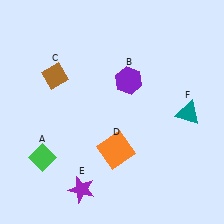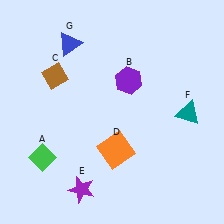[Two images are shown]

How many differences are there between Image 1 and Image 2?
There is 1 difference between the two images.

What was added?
A blue triangle (G) was added in Image 2.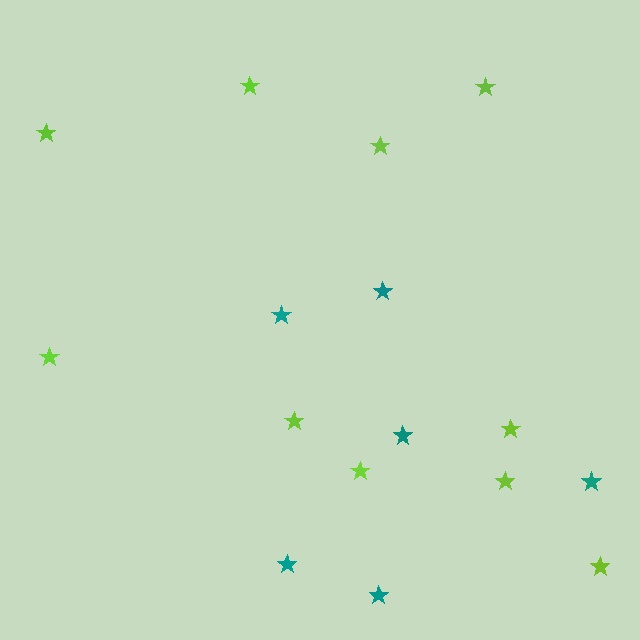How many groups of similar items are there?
There are 2 groups: one group of teal stars (6) and one group of lime stars (10).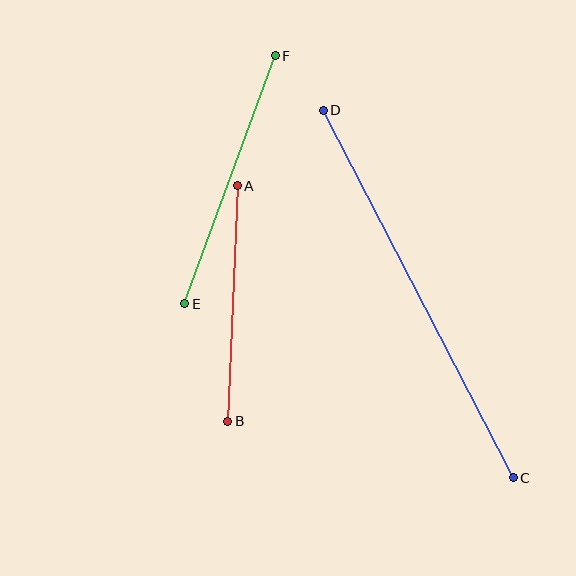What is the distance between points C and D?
The distance is approximately 414 pixels.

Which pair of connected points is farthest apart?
Points C and D are farthest apart.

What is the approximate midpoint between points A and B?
The midpoint is at approximately (233, 303) pixels.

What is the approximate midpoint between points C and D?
The midpoint is at approximately (418, 294) pixels.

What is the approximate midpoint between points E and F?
The midpoint is at approximately (230, 180) pixels.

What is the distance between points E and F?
The distance is approximately 264 pixels.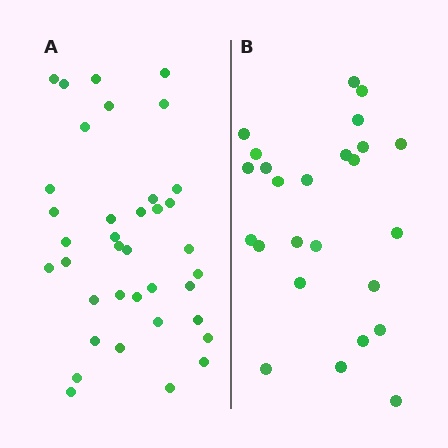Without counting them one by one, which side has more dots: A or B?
Region A (the left region) has more dots.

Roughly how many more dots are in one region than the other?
Region A has roughly 12 or so more dots than region B.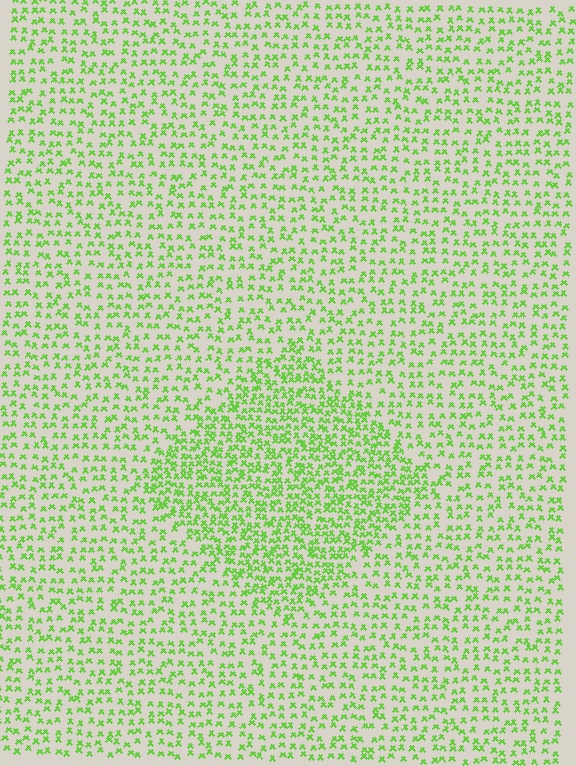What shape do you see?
I see a diamond.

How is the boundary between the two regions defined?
The boundary is defined by a change in element density (approximately 1.8x ratio). All elements are the same color, size, and shape.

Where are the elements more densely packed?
The elements are more densely packed inside the diamond boundary.